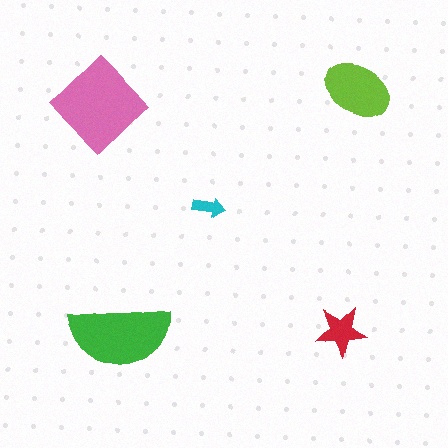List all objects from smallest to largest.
The cyan arrow, the red star, the lime ellipse, the green semicircle, the pink diamond.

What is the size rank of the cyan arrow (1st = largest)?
5th.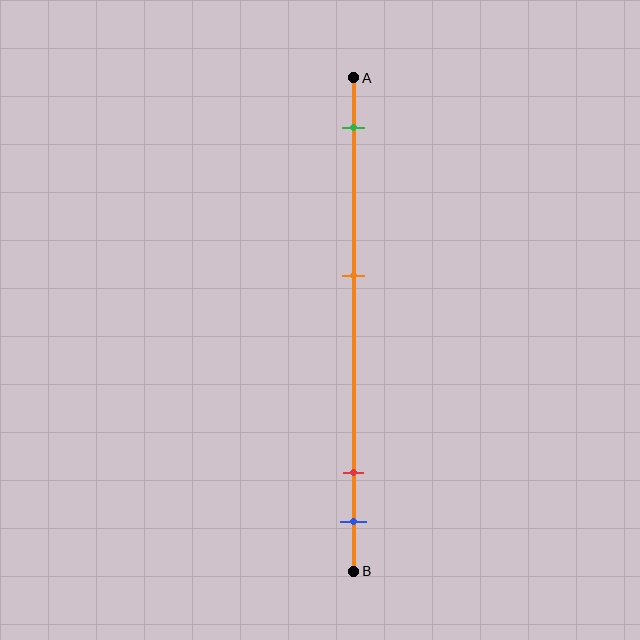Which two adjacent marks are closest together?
The red and blue marks are the closest adjacent pair.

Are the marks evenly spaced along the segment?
No, the marks are not evenly spaced.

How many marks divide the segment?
There are 4 marks dividing the segment.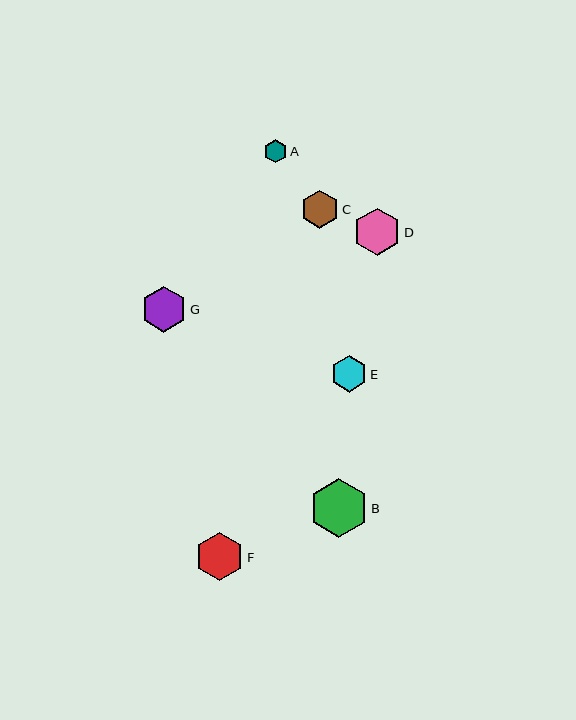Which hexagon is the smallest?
Hexagon A is the smallest with a size of approximately 23 pixels.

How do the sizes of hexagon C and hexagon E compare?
Hexagon C and hexagon E are approximately the same size.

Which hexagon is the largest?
Hexagon B is the largest with a size of approximately 59 pixels.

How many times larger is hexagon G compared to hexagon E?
Hexagon G is approximately 1.2 times the size of hexagon E.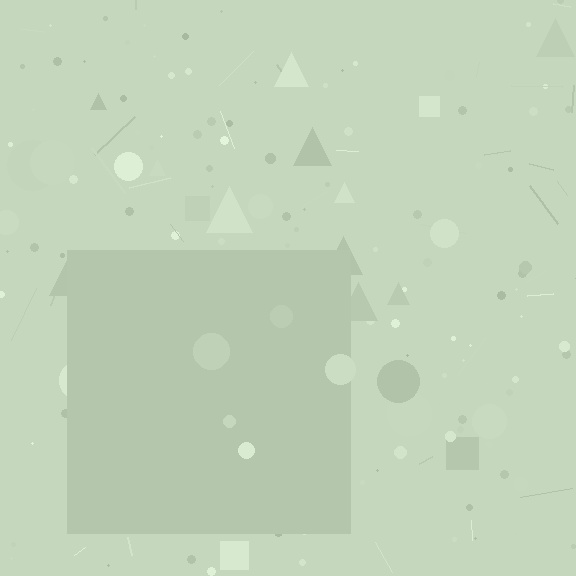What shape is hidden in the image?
A square is hidden in the image.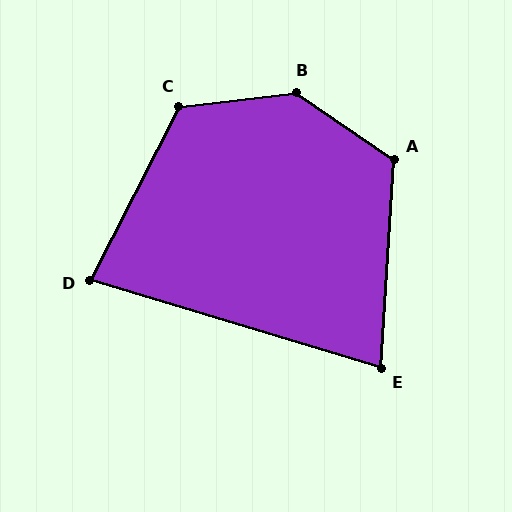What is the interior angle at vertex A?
Approximately 121 degrees (obtuse).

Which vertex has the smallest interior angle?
E, at approximately 77 degrees.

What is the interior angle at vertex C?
Approximately 124 degrees (obtuse).